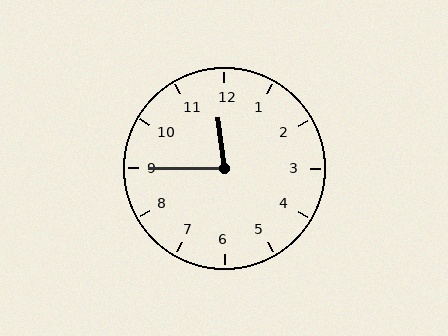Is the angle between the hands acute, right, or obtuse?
It is acute.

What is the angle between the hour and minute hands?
Approximately 82 degrees.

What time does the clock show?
11:45.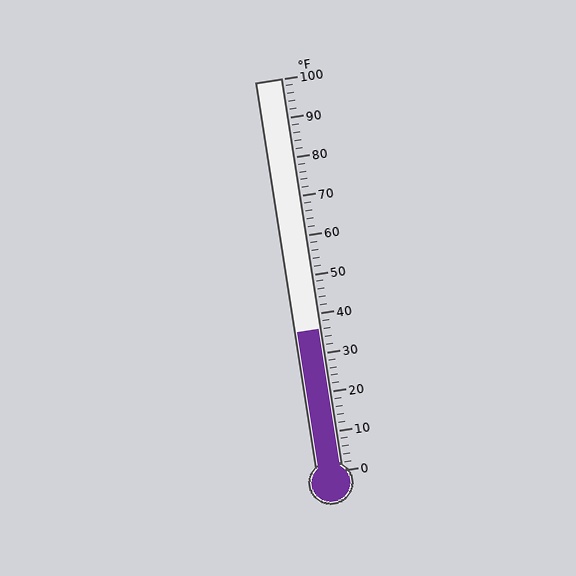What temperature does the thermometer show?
The thermometer shows approximately 36°F.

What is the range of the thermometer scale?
The thermometer scale ranges from 0°F to 100°F.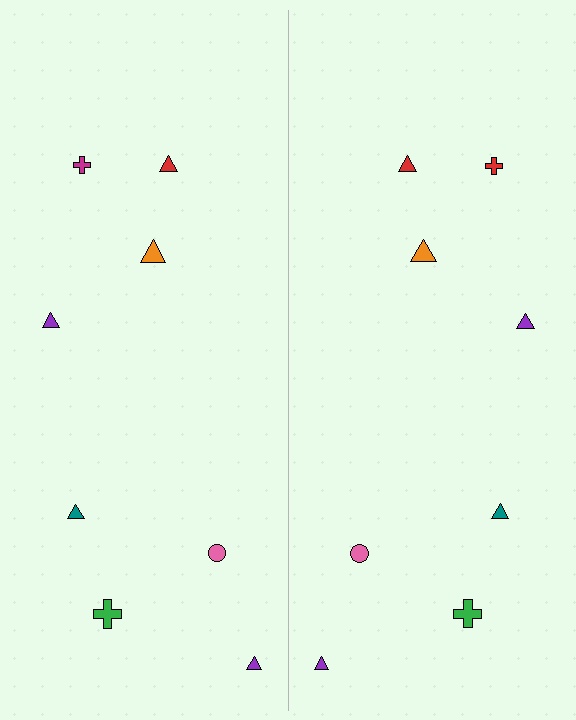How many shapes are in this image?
There are 16 shapes in this image.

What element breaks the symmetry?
The red cross on the right side breaks the symmetry — its mirror counterpart is magenta.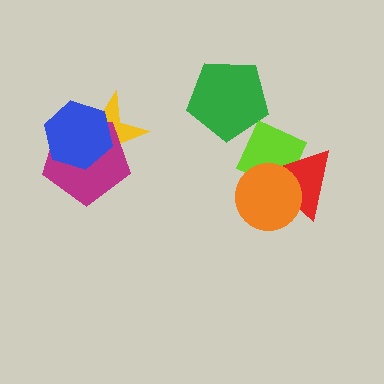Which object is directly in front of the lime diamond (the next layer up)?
The red triangle is directly in front of the lime diamond.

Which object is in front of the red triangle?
The orange circle is in front of the red triangle.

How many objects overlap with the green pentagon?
1 object overlaps with the green pentagon.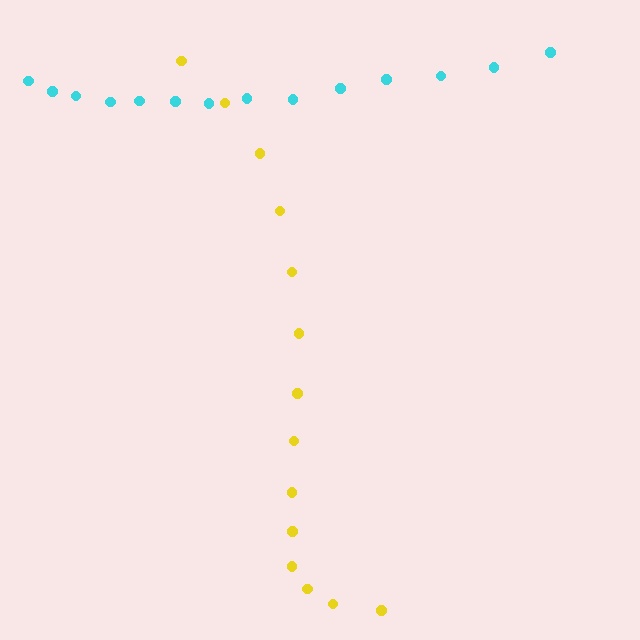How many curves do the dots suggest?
There are 2 distinct paths.